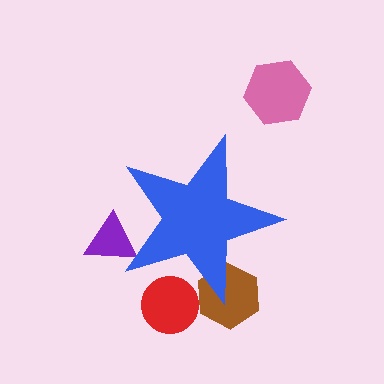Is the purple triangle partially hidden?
Yes, the purple triangle is partially hidden behind the blue star.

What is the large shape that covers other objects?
A blue star.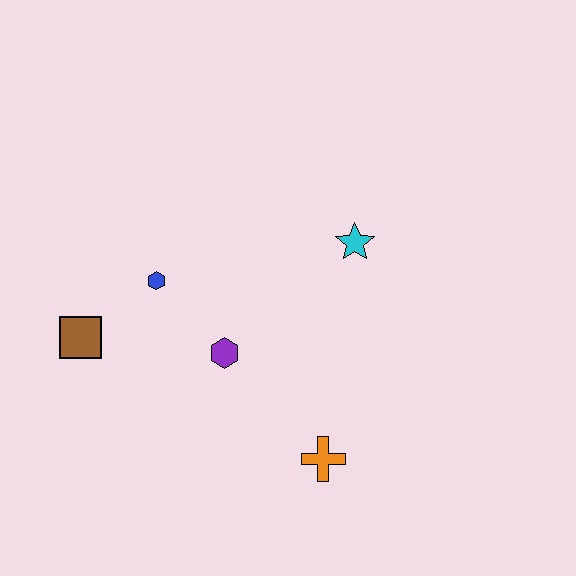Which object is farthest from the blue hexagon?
The orange cross is farthest from the blue hexagon.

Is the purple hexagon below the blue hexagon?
Yes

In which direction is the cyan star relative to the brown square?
The cyan star is to the right of the brown square.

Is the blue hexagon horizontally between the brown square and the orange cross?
Yes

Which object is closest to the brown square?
The blue hexagon is closest to the brown square.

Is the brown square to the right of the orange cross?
No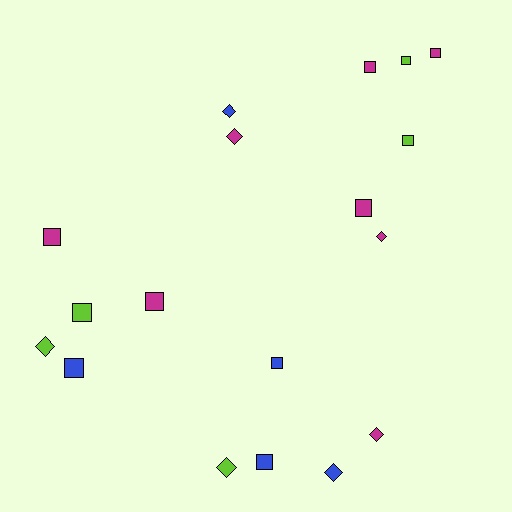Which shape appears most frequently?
Square, with 11 objects.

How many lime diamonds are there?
There are 2 lime diamonds.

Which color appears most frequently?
Magenta, with 8 objects.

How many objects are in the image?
There are 18 objects.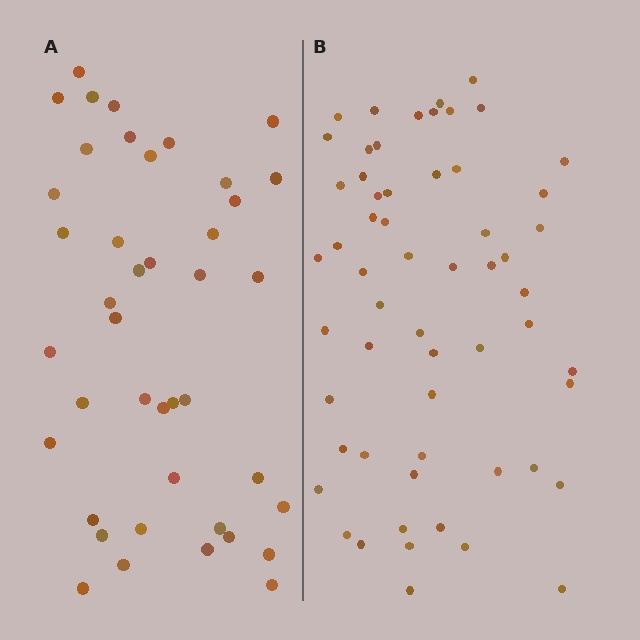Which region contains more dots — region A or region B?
Region B (the right region) has more dots.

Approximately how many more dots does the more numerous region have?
Region B has approximately 15 more dots than region A.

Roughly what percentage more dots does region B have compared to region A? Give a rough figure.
About 40% more.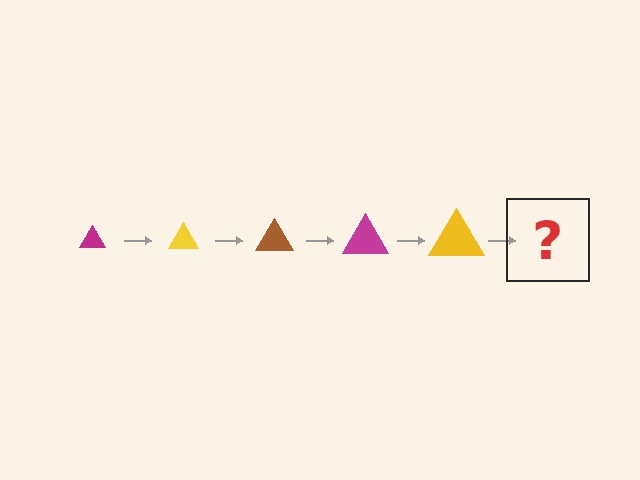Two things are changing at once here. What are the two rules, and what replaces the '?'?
The two rules are that the triangle grows larger each step and the color cycles through magenta, yellow, and brown. The '?' should be a brown triangle, larger than the previous one.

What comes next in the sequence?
The next element should be a brown triangle, larger than the previous one.